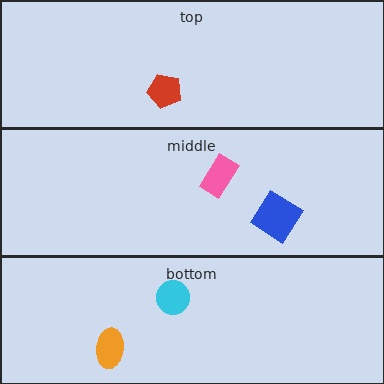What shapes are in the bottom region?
The orange ellipse, the cyan circle.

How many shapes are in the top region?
1.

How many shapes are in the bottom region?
2.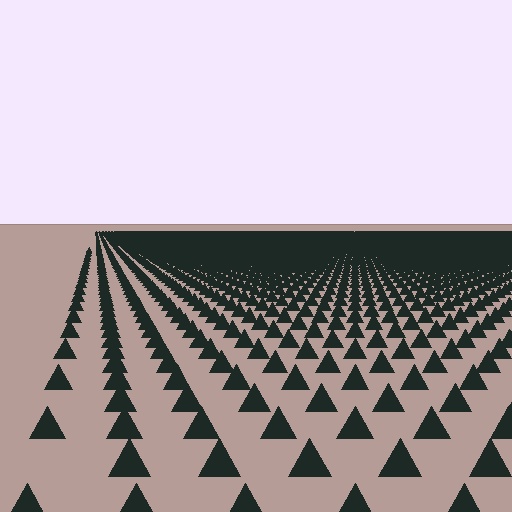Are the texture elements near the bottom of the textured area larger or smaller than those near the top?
Larger. Near the bottom, elements are closer to the viewer and appear at a bigger on-screen size.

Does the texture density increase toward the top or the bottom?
Density increases toward the top.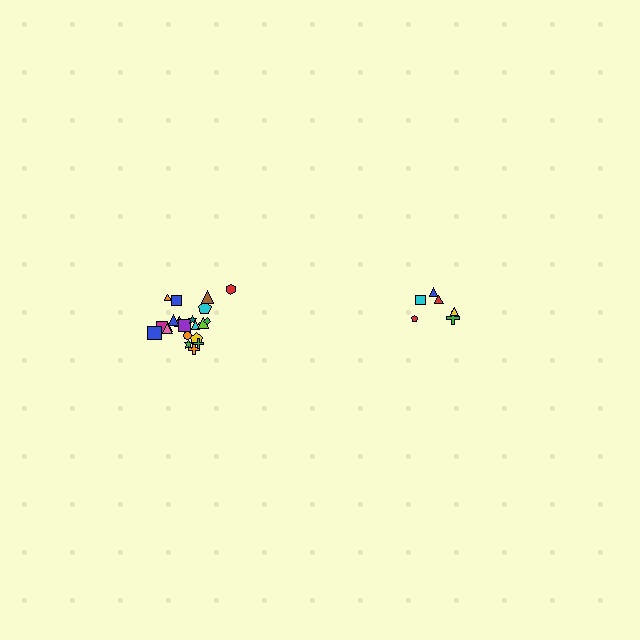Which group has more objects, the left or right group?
The left group.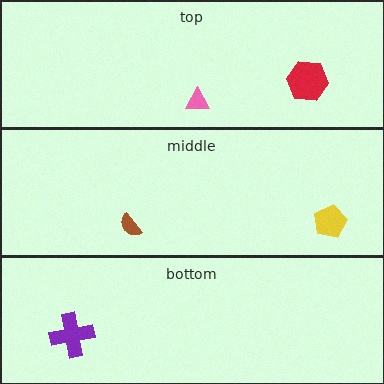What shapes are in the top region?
The pink triangle, the red hexagon.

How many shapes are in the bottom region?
1.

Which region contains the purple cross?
The bottom region.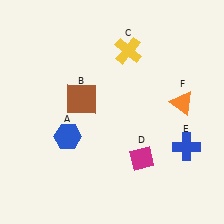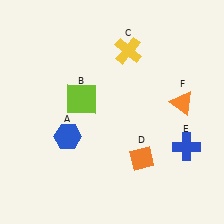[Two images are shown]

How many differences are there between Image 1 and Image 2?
There are 2 differences between the two images.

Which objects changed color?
B changed from brown to lime. D changed from magenta to orange.